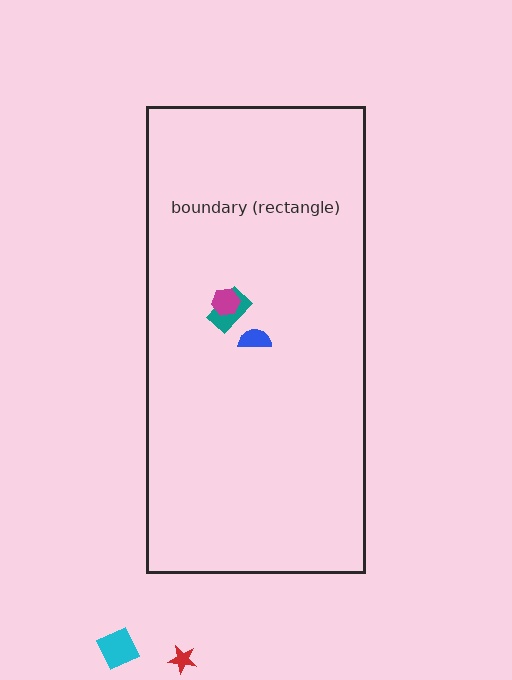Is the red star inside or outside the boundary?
Outside.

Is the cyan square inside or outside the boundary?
Outside.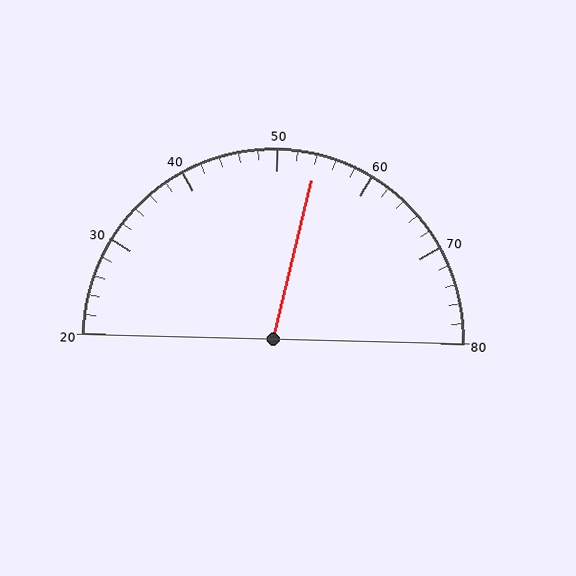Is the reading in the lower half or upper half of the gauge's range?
The reading is in the upper half of the range (20 to 80).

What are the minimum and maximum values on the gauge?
The gauge ranges from 20 to 80.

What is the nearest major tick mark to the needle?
The nearest major tick mark is 50.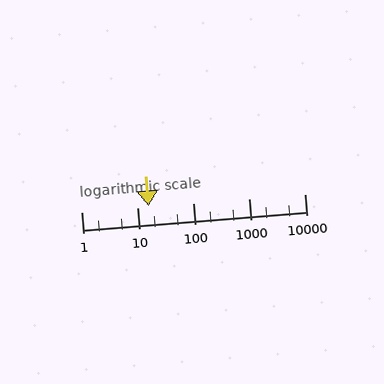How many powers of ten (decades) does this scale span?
The scale spans 4 decades, from 1 to 10000.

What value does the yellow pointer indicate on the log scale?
The pointer indicates approximately 16.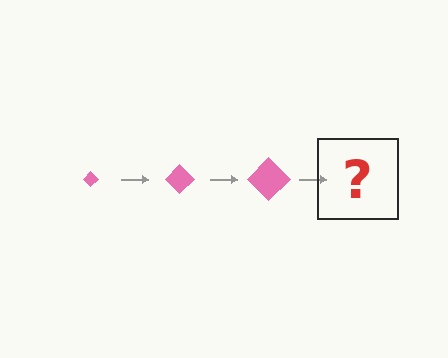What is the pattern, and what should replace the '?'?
The pattern is that the diamond gets progressively larger each step. The '?' should be a pink diamond, larger than the previous one.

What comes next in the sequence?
The next element should be a pink diamond, larger than the previous one.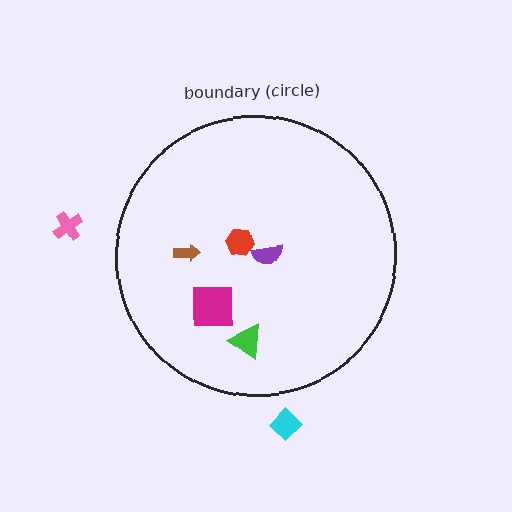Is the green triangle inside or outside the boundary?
Inside.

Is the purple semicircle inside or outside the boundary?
Inside.